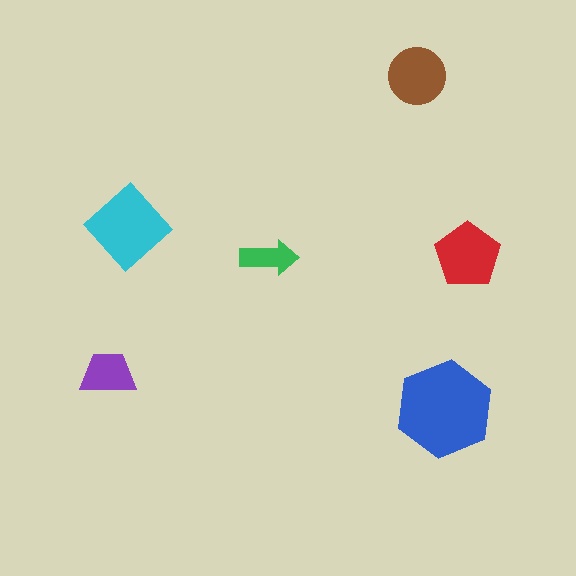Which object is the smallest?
The green arrow.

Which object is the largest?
The blue hexagon.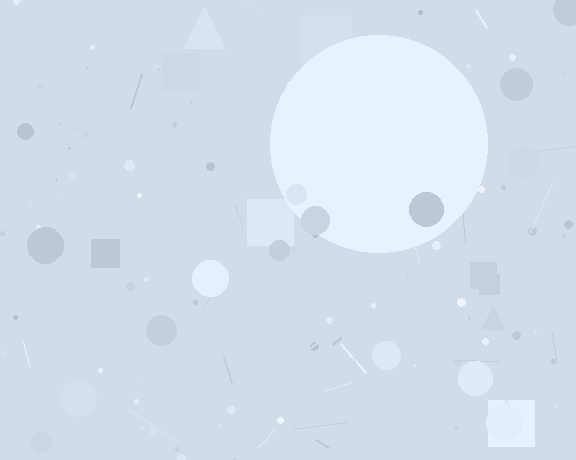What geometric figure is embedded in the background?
A circle is embedded in the background.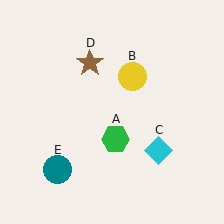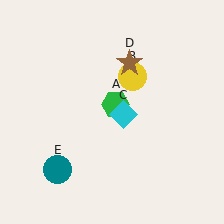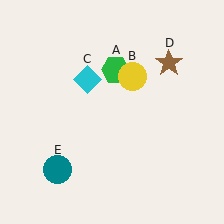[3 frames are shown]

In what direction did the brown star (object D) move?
The brown star (object D) moved right.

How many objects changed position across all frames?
3 objects changed position: green hexagon (object A), cyan diamond (object C), brown star (object D).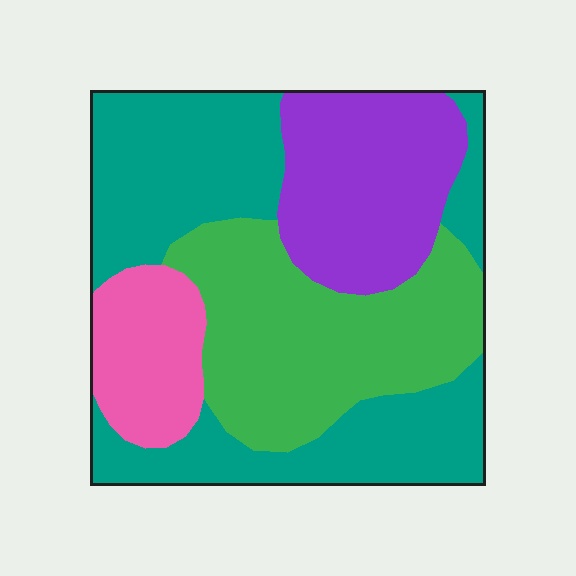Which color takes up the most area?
Teal, at roughly 40%.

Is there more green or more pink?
Green.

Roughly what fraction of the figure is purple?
Purple covers 21% of the figure.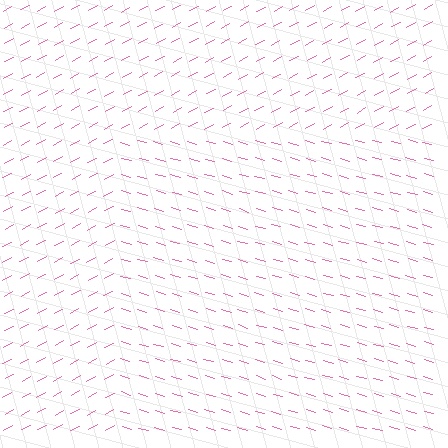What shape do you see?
I see a rectangle.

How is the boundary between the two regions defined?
The boundary is defined purely by a change in line orientation (approximately 45 degrees difference). All lines are the same color and thickness.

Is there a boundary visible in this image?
Yes, there is a texture boundary formed by a change in line orientation.